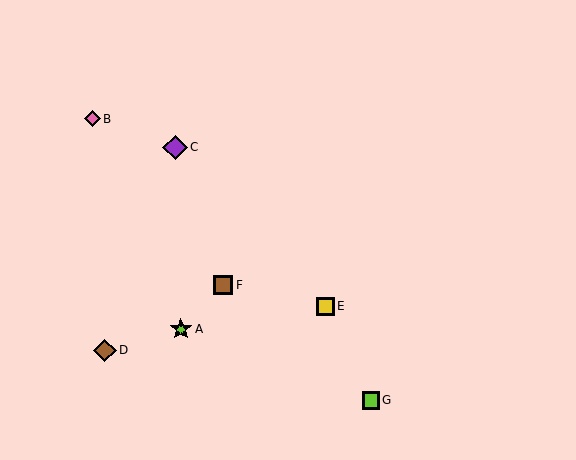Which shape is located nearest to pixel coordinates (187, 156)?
The purple diamond (labeled C) at (175, 147) is nearest to that location.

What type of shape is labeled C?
Shape C is a purple diamond.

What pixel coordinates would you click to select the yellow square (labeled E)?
Click at (325, 306) to select the yellow square E.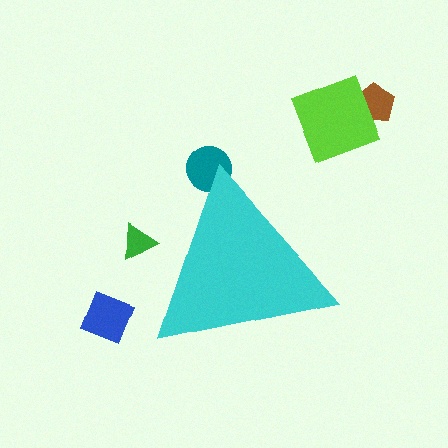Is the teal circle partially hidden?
Yes, the teal circle is partially hidden behind the cyan triangle.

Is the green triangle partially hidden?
Yes, the green triangle is partially hidden behind the cyan triangle.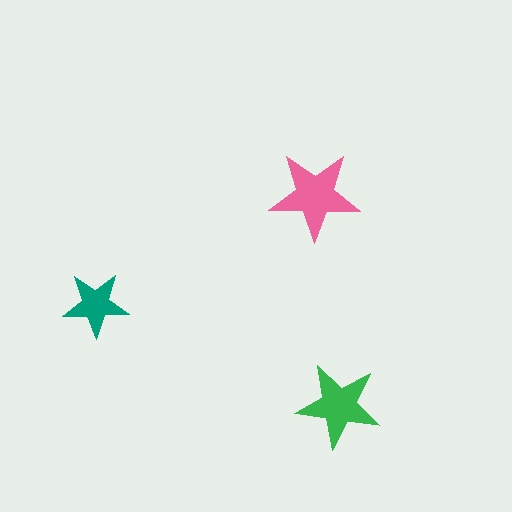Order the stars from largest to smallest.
the pink one, the green one, the teal one.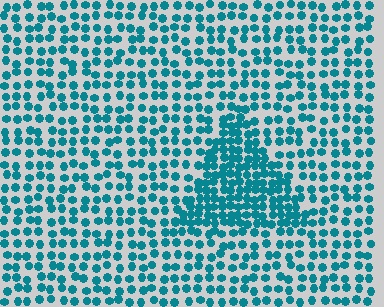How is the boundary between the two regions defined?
The boundary is defined by a change in element density (approximately 2.0x ratio). All elements are the same color, size, and shape.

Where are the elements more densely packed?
The elements are more densely packed inside the triangle boundary.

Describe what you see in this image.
The image contains small teal elements arranged at two different densities. A triangle-shaped region is visible where the elements are more densely packed than the surrounding area.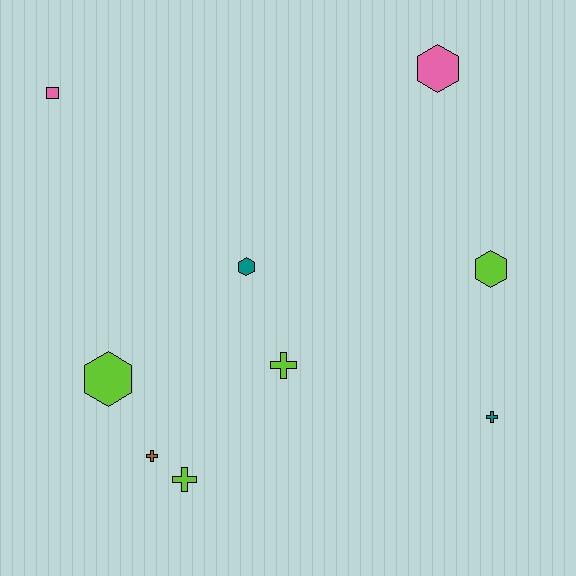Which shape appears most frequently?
Cross, with 4 objects.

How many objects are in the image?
There are 9 objects.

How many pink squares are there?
There is 1 pink square.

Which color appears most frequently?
Lime, with 4 objects.